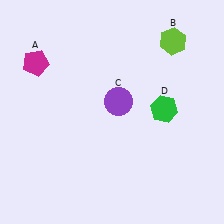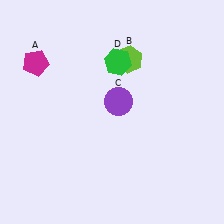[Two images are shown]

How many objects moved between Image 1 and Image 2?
2 objects moved between the two images.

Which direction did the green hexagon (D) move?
The green hexagon (D) moved up.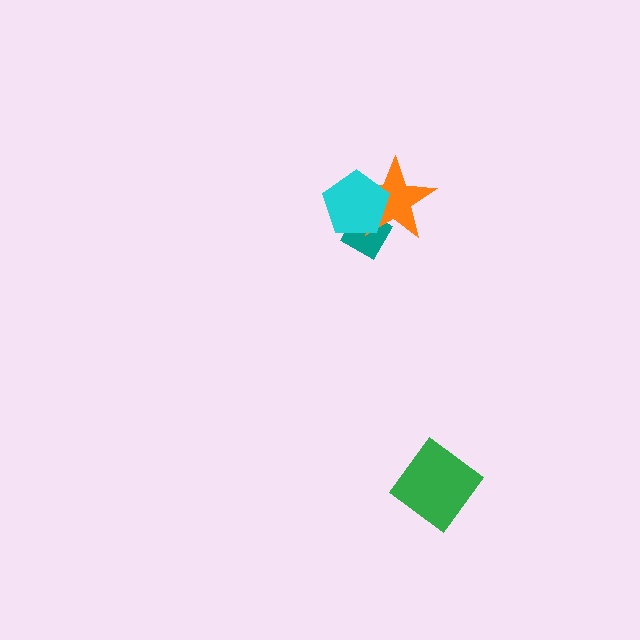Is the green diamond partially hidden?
No, no other shape covers it.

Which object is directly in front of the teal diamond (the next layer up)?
The orange star is directly in front of the teal diamond.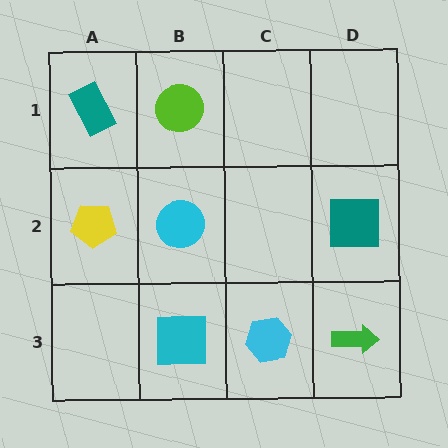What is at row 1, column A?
A teal rectangle.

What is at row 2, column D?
A teal square.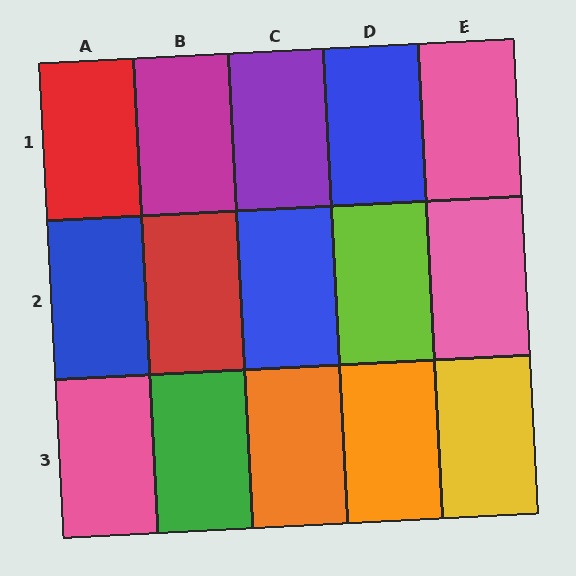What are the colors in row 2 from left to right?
Blue, red, blue, lime, pink.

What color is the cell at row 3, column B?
Green.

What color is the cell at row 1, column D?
Blue.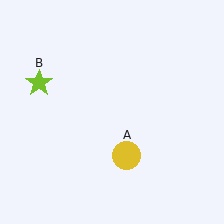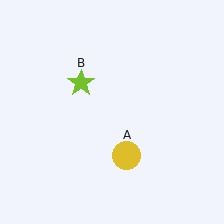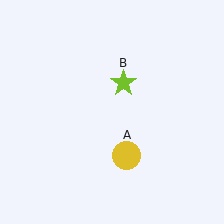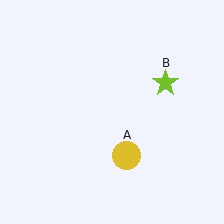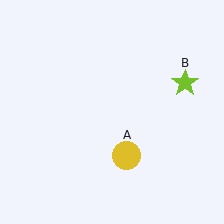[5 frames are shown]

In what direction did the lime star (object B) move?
The lime star (object B) moved right.